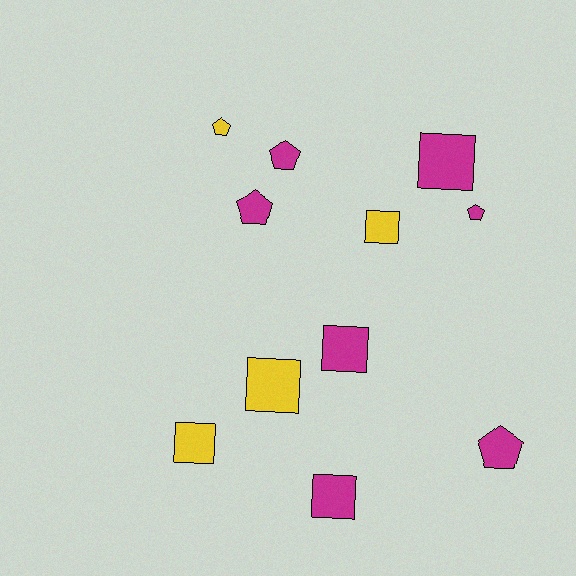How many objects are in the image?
There are 11 objects.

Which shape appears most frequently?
Square, with 6 objects.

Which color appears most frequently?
Magenta, with 7 objects.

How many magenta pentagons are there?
There are 4 magenta pentagons.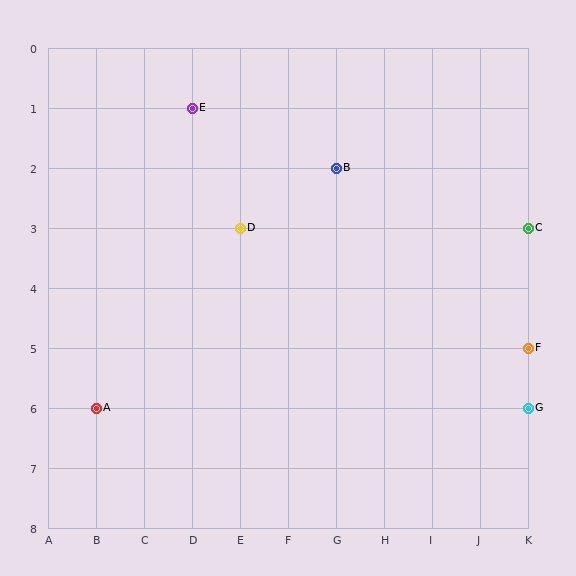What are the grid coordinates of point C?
Point C is at grid coordinates (K, 3).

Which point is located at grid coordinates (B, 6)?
Point A is at (B, 6).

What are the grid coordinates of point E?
Point E is at grid coordinates (D, 1).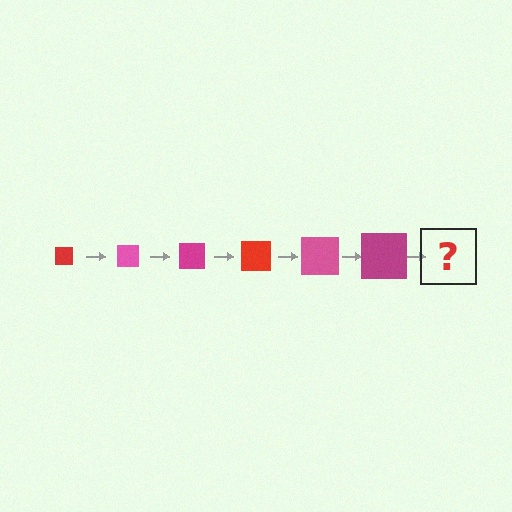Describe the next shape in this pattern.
It should be a red square, larger than the previous one.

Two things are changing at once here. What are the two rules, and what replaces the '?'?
The two rules are that the square grows larger each step and the color cycles through red, pink, and magenta. The '?' should be a red square, larger than the previous one.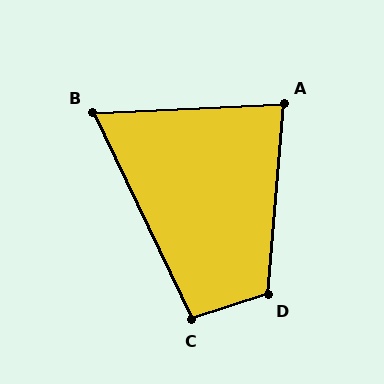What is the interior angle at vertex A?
Approximately 83 degrees (acute).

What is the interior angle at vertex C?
Approximately 97 degrees (obtuse).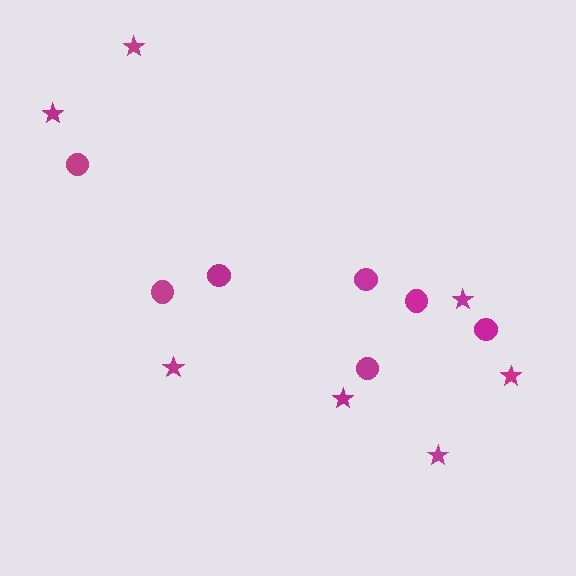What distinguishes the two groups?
There are 2 groups: one group of stars (7) and one group of circles (7).